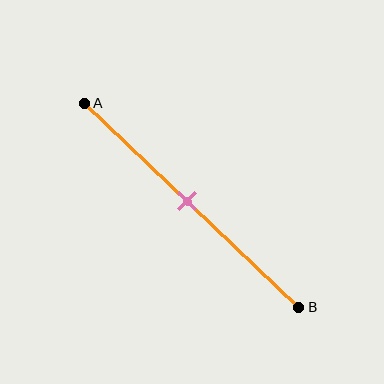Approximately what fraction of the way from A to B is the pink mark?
The pink mark is approximately 50% of the way from A to B.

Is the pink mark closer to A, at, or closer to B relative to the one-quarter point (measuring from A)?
The pink mark is closer to point B than the one-quarter point of segment AB.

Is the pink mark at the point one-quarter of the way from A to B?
No, the mark is at about 50% from A, not at the 25% one-quarter point.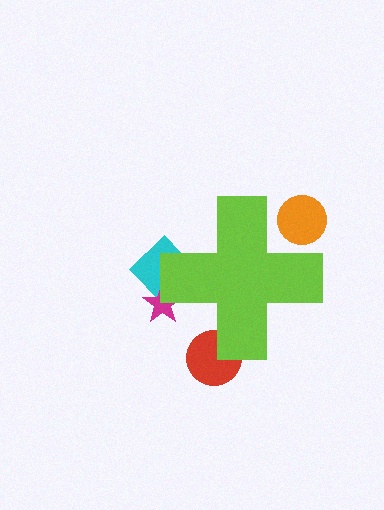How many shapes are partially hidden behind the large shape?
4 shapes are partially hidden.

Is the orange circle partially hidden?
Yes, the orange circle is partially hidden behind the lime cross.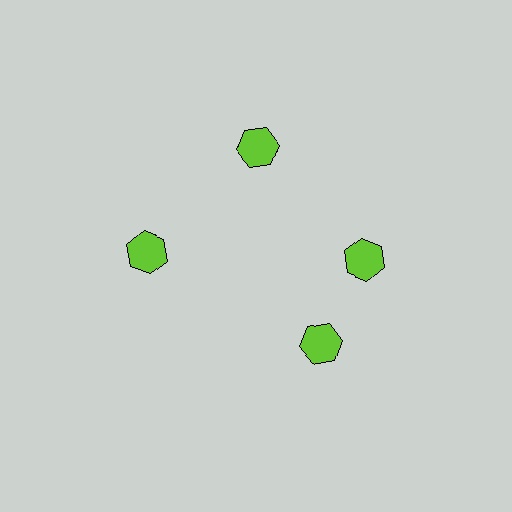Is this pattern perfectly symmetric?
No. The 4 lime hexagons are arranged in a ring, but one element near the 6 o'clock position is rotated out of alignment along the ring, breaking the 4-fold rotational symmetry.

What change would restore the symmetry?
The symmetry would be restored by rotating it back into even spacing with its neighbors so that all 4 hexagons sit at equal angles and equal distance from the center.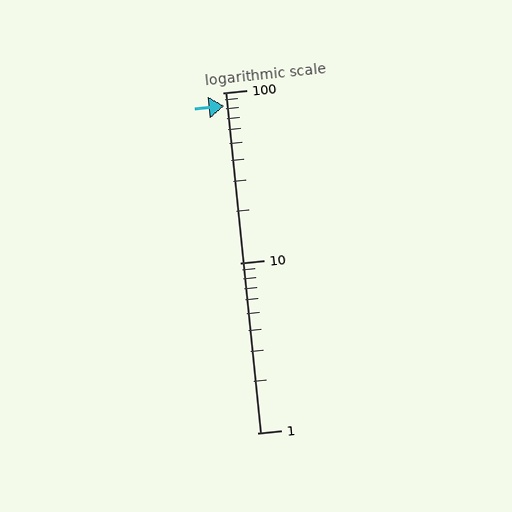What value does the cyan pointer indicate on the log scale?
The pointer indicates approximately 83.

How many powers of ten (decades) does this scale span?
The scale spans 2 decades, from 1 to 100.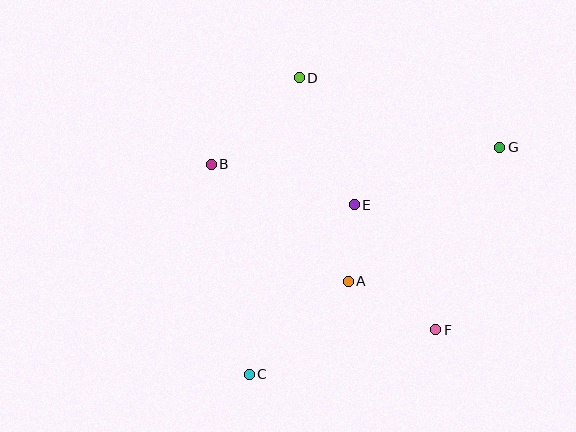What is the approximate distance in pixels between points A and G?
The distance between A and G is approximately 202 pixels.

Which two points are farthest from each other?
Points C and G are farthest from each other.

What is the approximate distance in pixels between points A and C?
The distance between A and C is approximately 136 pixels.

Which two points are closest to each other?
Points A and E are closest to each other.